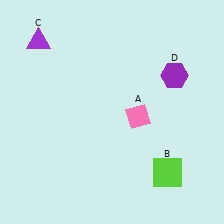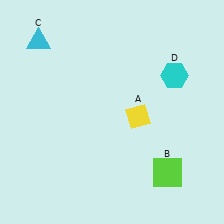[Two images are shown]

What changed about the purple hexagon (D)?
In Image 1, D is purple. In Image 2, it changed to cyan.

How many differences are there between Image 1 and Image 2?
There are 3 differences between the two images.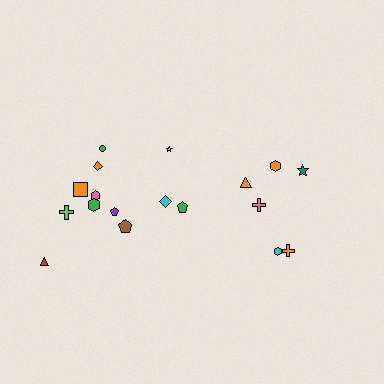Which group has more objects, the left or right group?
The left group.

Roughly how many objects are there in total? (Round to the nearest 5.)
Roughly 20 objects in total.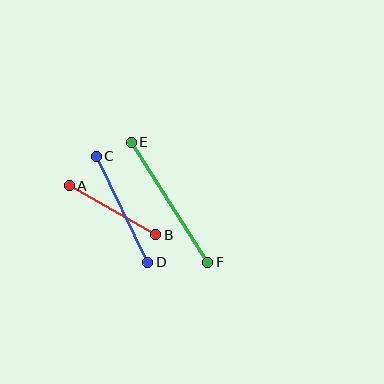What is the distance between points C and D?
The distance is approximately 118 pixels.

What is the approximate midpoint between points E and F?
The midpoint is at approximately (169, 202) pixels.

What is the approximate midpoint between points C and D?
The midpoint is at approximately (122, 209) pixels.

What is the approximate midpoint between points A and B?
The midpoint is at approximately (113, 210) pixels.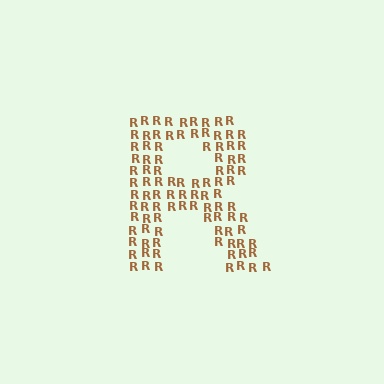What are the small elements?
The small elements are letter R's.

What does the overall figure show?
The overall figure shows the letter R.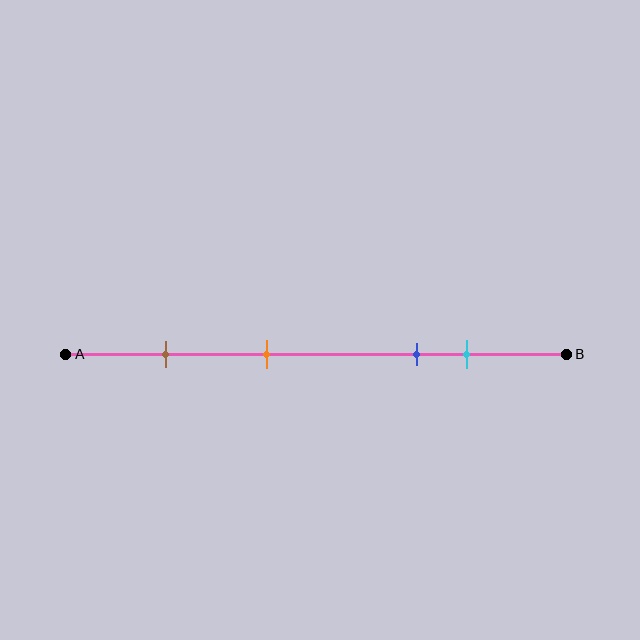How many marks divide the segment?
There are 4 marks dividing the segment.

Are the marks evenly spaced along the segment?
No, the marks are not evenly spaced.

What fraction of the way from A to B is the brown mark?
The brown mark is approximately 20% (0.2) of the way from A to B.